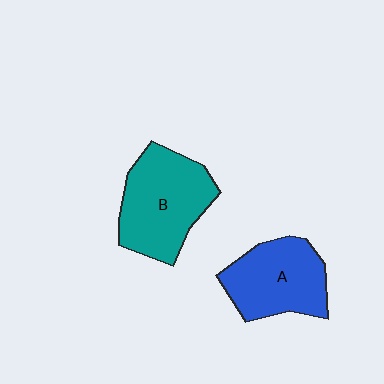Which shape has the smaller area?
Shape A (blue).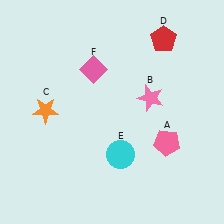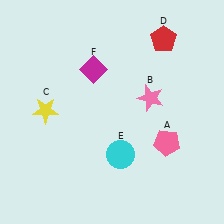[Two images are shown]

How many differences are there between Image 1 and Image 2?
There are 2 differences between the two images.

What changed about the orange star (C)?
In Image 1, C is orange. In Image 2, it changed to yellow.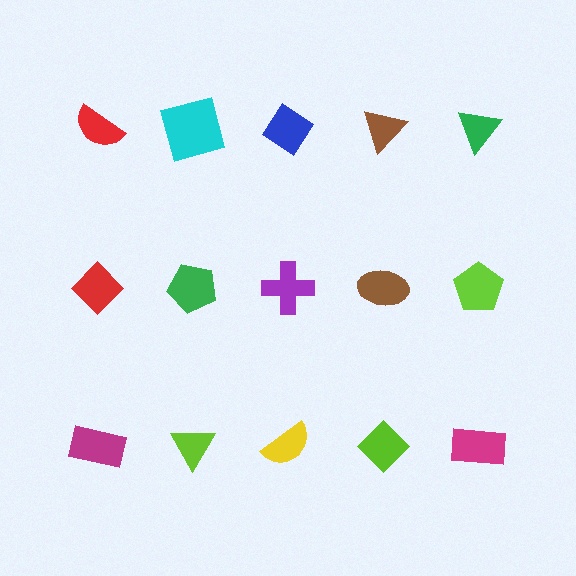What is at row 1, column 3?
A blue diamond.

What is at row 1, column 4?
A brown triangle.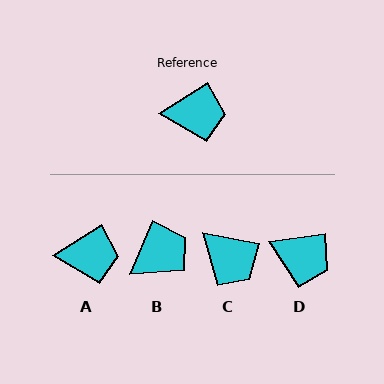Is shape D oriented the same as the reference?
No, it is off by about 25 degrees.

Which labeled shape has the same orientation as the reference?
A.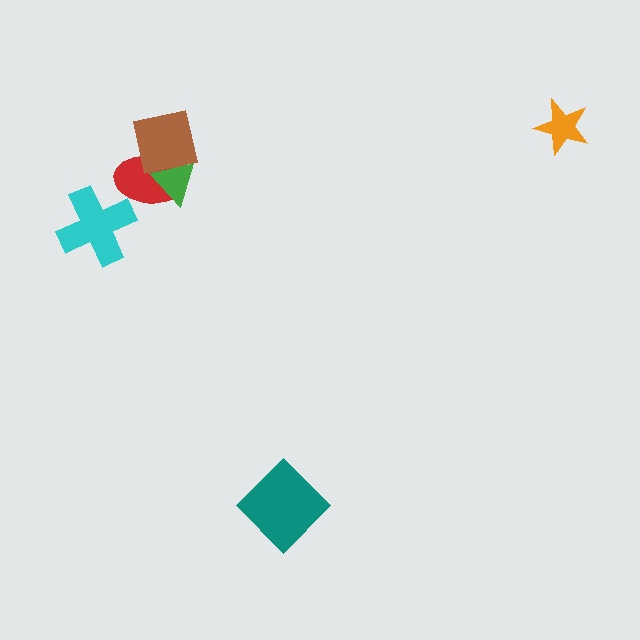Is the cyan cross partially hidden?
No, no other shape covers it.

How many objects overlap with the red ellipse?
2 objects overlap with the red ellipse.